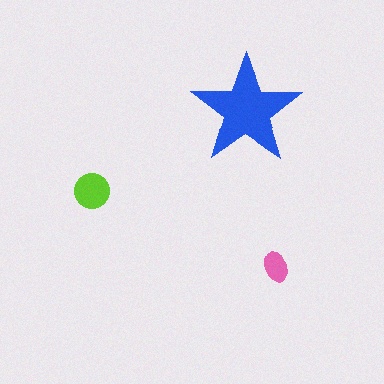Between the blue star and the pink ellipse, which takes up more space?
The blue star.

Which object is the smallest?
The pink ellipse.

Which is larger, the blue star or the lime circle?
The blue star.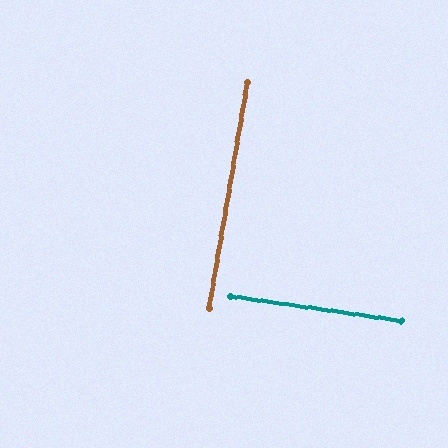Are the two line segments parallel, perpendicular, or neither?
Perpendicular — they meet at approximately 89°.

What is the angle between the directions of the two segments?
Approximately 89 degrees.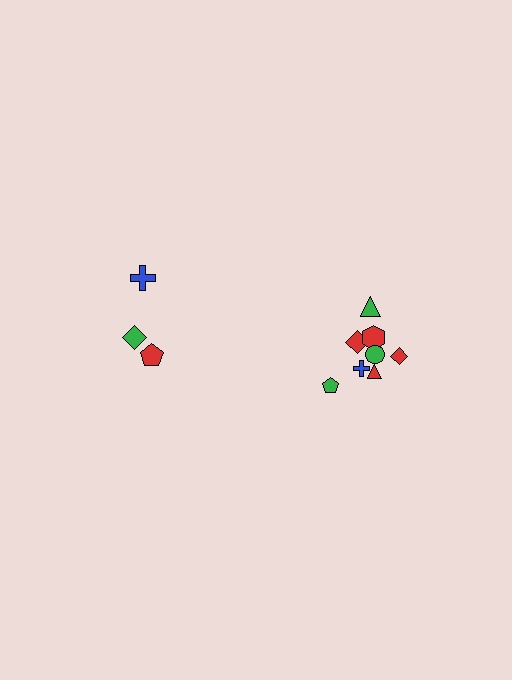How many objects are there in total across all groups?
There are 11 objects.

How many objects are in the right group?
There are 8 objects.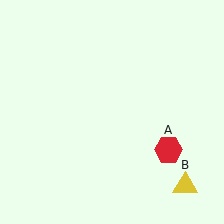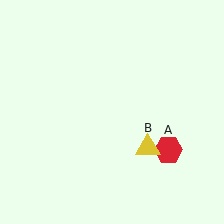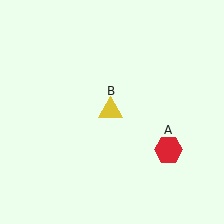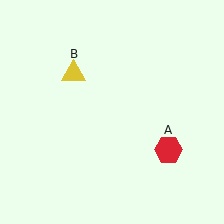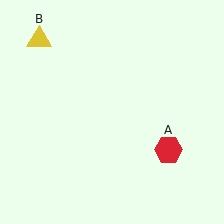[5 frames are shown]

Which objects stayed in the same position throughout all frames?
Red hexagon (object A) remained stationary.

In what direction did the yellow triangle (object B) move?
The yellow triangle (object B) moved up and to the left.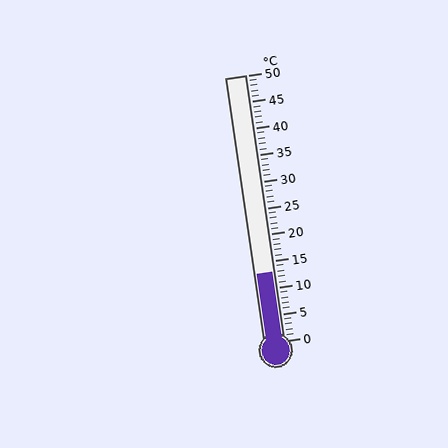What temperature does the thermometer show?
The thermometer shows approximately 13°C.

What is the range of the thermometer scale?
The thermometer scale ranges from 0°C to 50°C.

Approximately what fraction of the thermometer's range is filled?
The thermometer is filled to approximately 25% of its range.